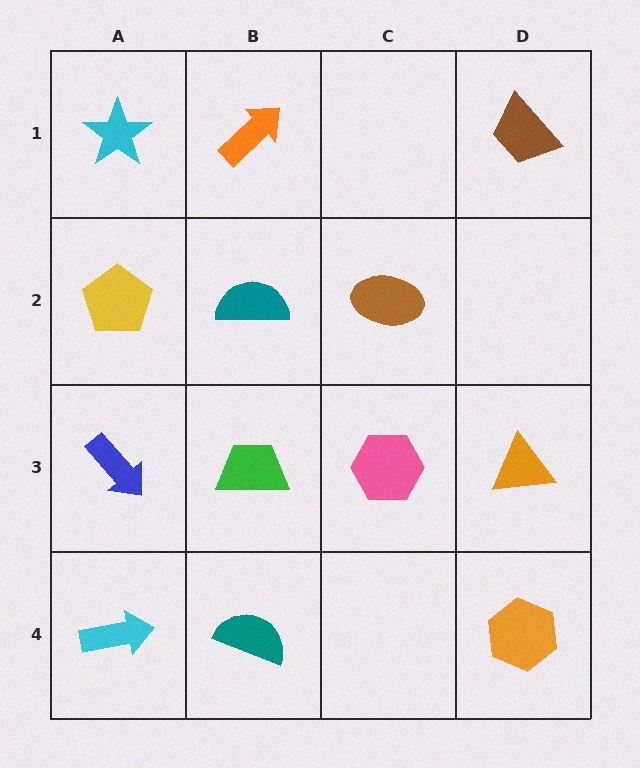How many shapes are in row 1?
3 shapes.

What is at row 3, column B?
A green trapezoid.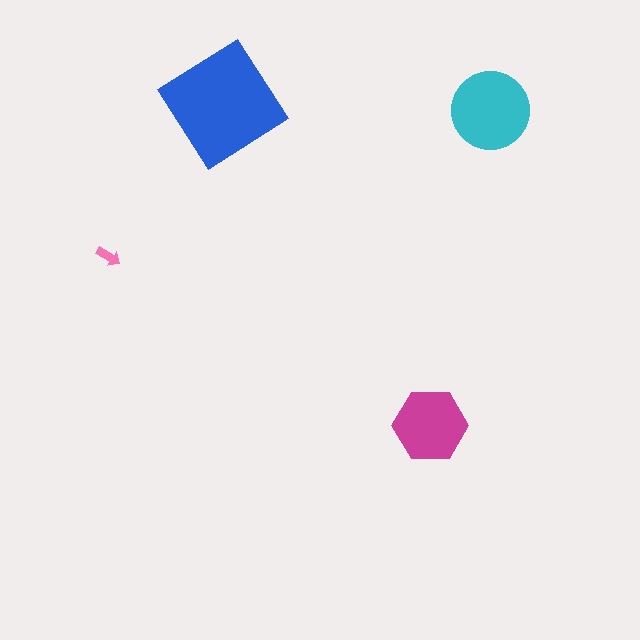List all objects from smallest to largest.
The pink arrow, the magenta hexagon, the cyan circle, the blue diamond.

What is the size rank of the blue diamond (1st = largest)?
1st.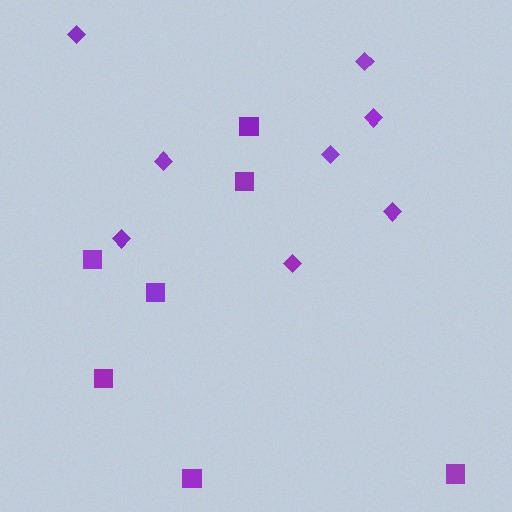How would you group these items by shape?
There are 2 groups: one group of diamonds (8) and one group of squares (7).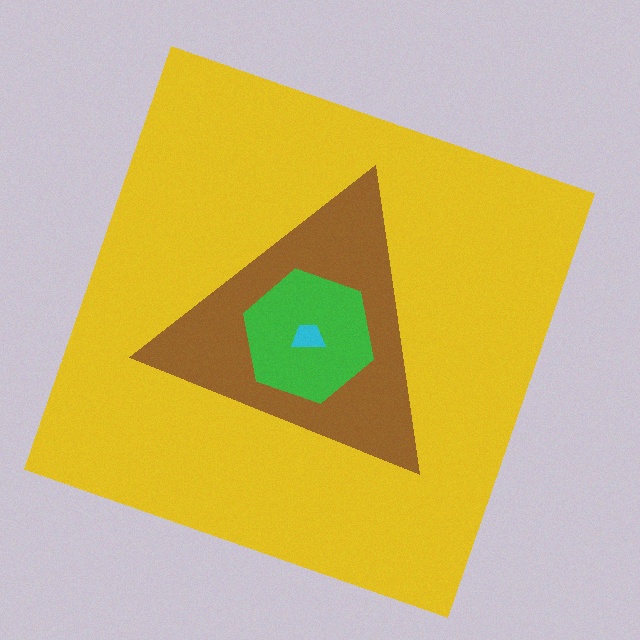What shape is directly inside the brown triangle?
The green hexagon.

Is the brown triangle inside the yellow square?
Yes.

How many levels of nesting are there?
4.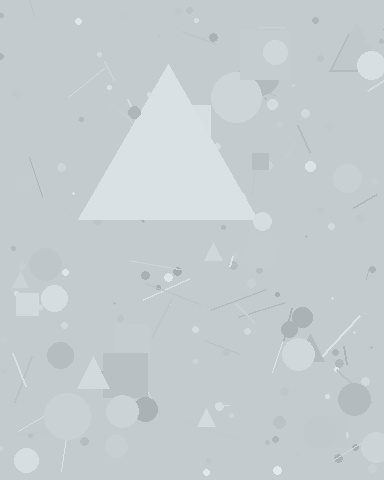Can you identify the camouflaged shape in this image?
The camouflaged shape is a triangle.